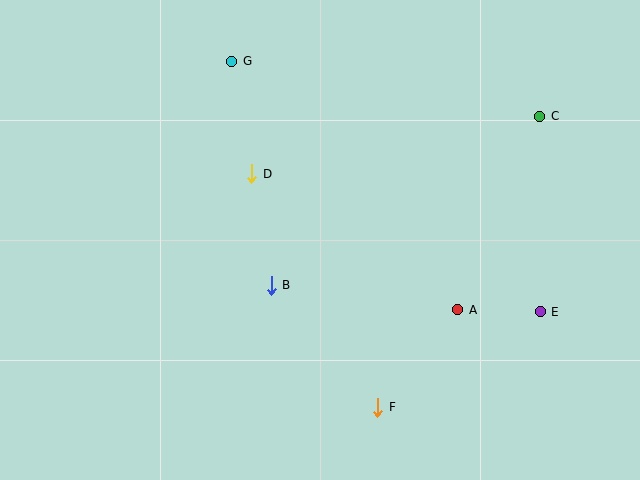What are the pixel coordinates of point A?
Point A is at (458, 310).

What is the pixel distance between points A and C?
The distance between A and C is 210 pixels.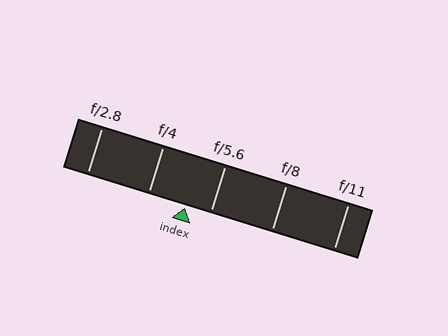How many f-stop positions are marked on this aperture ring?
There are 5 f-stop positions marked.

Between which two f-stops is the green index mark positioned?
The index mark is between f/4 and f/5.6.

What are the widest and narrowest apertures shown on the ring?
The widest aperture shown is f/2.8 and the narrowest is f/11.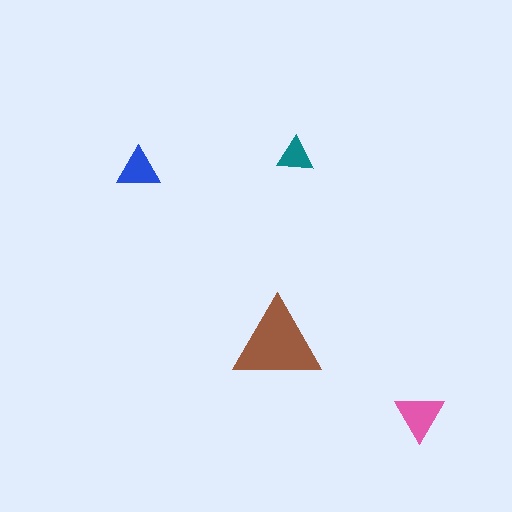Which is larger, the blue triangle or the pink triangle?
The pink one.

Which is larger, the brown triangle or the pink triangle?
The brown one.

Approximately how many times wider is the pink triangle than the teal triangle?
About 1.5 times wider.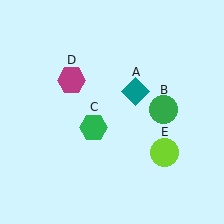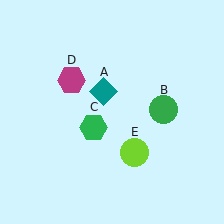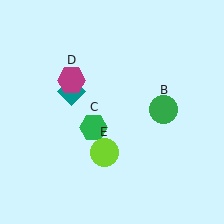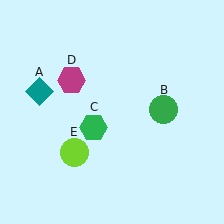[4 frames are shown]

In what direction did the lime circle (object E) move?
The lime circle (object E) moved left.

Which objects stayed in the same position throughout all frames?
Green circle (object B) and green hexagon (object C) and magenta hexagon (object D) remained stationary.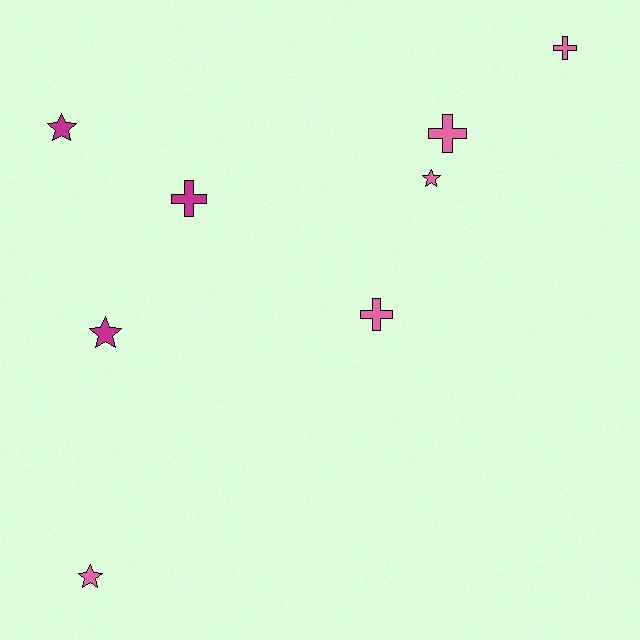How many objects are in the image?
There are 8 objects.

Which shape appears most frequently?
Star, with 4 objects.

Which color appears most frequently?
Pink, with 5 objects.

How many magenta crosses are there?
There is 1 magenta cross.